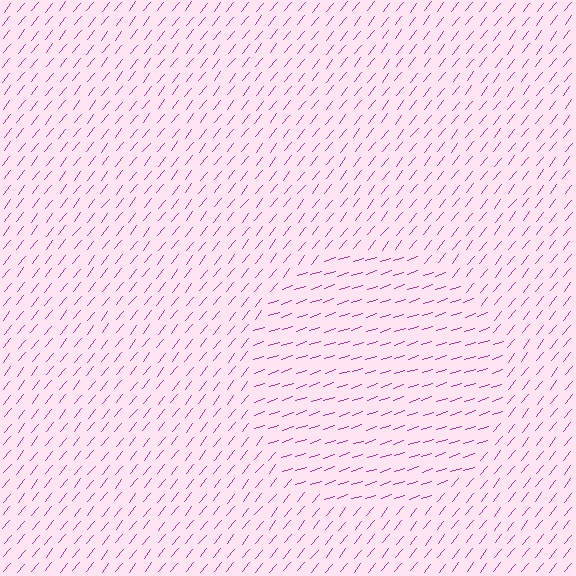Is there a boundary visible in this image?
Yes, there is a texture boundary formed by a change in line orientation.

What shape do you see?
I see a circle.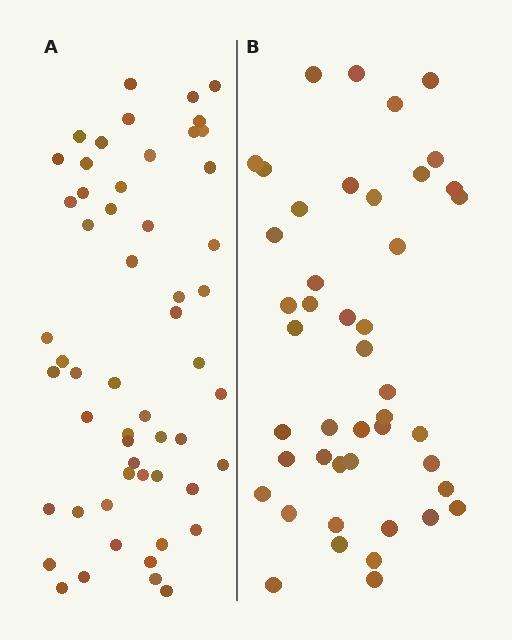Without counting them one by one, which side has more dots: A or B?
Region A (the left region) has more dots.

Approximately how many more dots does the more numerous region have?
Region A has roughly 10 or so more dots than region B.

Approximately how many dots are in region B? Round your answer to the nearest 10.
About 40 dots. (The exact count is 45, which rounds to 40.)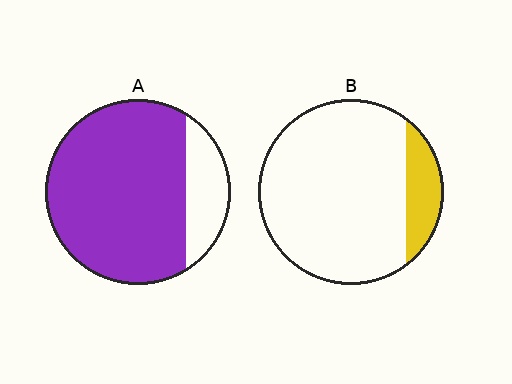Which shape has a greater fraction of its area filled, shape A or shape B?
Shape A.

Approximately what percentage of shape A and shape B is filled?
A is approximately 80% and B is approximately 15%.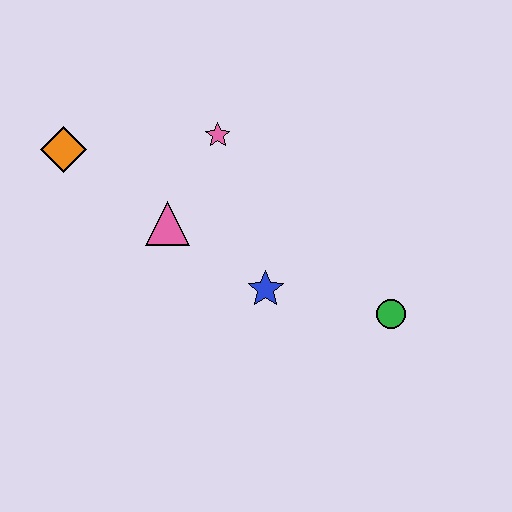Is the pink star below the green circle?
No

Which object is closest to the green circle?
The blue star is closest to the green circle.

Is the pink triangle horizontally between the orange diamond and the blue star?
Yes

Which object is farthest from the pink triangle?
The green circle is farthest from the pink triangle.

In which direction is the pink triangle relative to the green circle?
The pink triangle is to the left of the green circle.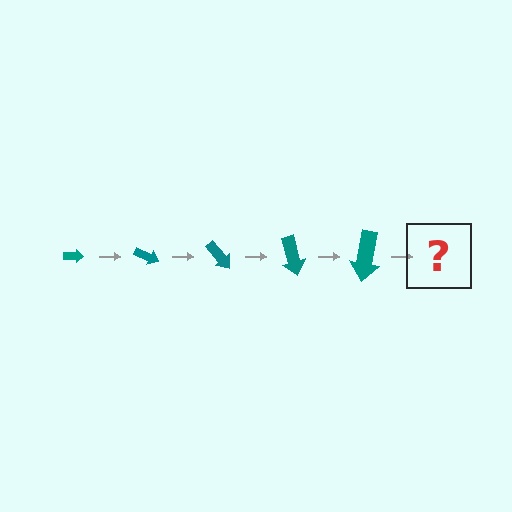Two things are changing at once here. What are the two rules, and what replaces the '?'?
The two rules are that the arrow grows larger each step and it rotates 25 degrees each step. The '?' should be an arrow, larger than the previous one and rotated 125 degrees from the start.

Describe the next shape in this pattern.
It should be an arrow, larger than the previous one and rotated 125 degrees from the start.